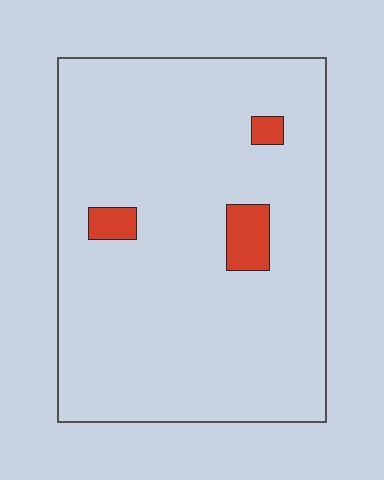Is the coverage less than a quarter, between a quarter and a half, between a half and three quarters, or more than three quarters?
Less than a quarter.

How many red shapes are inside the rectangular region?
3.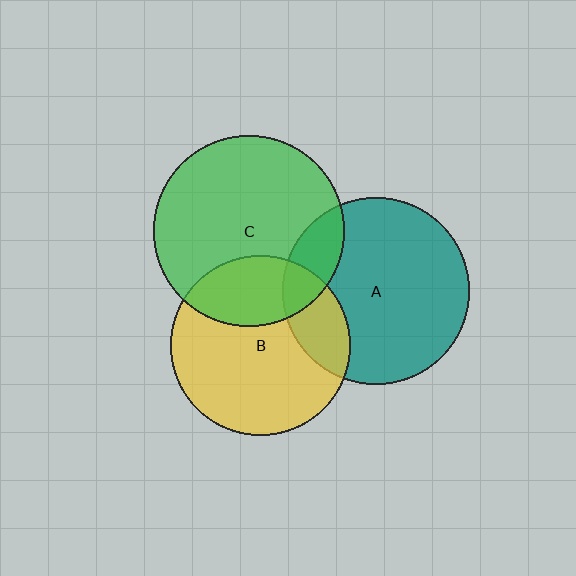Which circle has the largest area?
Circle C (green).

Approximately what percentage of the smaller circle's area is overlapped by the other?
Approximately 30%.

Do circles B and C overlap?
Yes.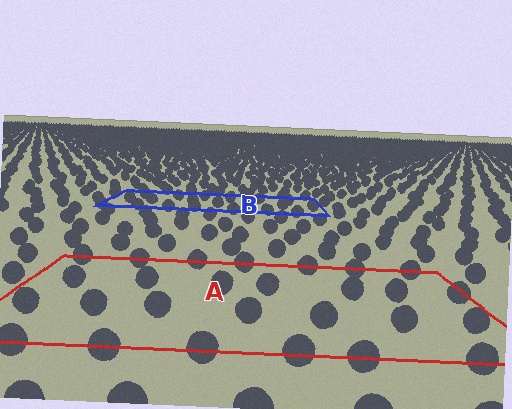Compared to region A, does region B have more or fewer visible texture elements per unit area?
Region B has more texture elements per unit area — they are packed more densely because it is farther away.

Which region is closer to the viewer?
Region A is closer. The texture elements there are larger and more spread out.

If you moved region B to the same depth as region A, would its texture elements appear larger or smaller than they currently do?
They would appear larger. At a closer depth, the same texture elements are projected at a bigger on-screen size.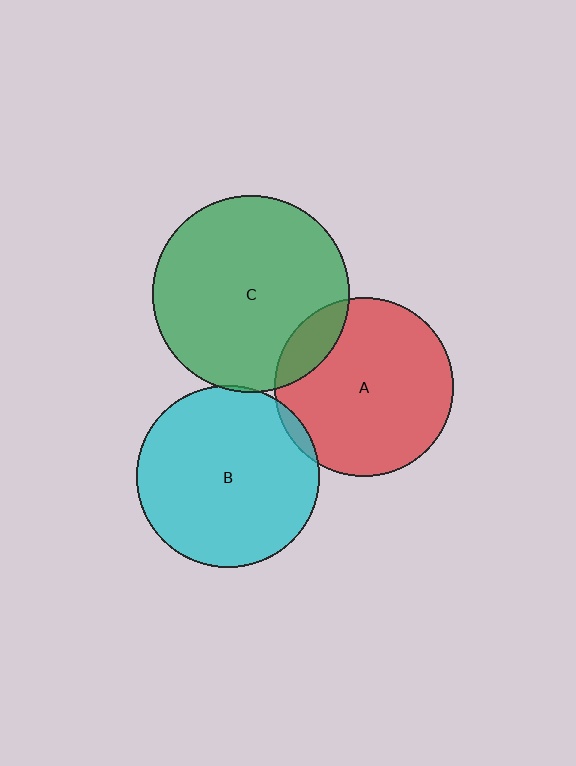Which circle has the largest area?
Circle C (green).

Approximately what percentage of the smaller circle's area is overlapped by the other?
Approximately 5%.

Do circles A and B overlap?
Yes.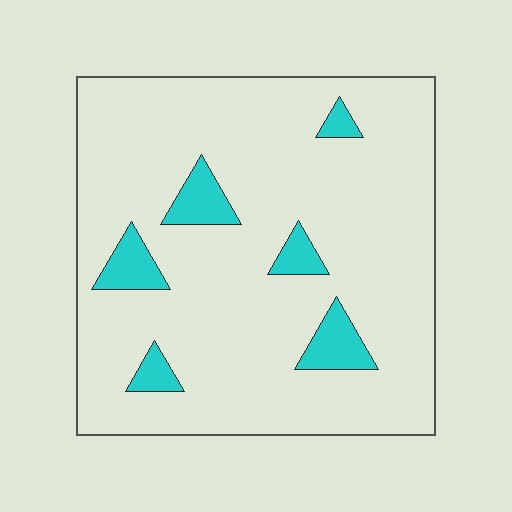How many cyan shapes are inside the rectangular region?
6.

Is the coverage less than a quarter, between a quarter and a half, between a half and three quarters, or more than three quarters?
Less than a quarter.